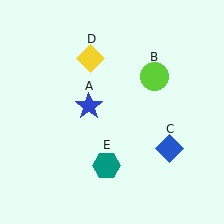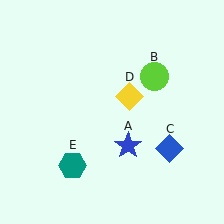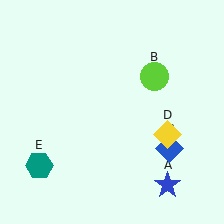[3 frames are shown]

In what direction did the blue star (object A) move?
The blue star (object A) moved down and to the right.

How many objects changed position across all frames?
3 objects changed position: blue star (object A), yellow diamond (object D), teal hexagon (object E).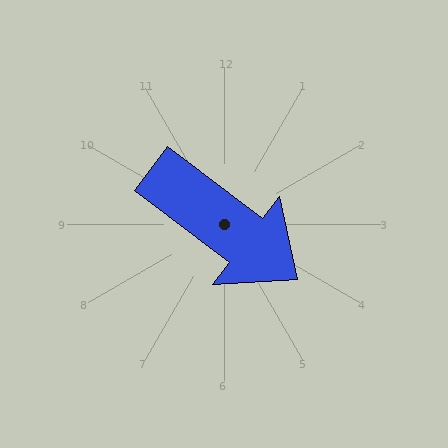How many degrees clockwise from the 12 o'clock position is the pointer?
Approximately 127 degrees.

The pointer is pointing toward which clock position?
Roughly 4 o'clock.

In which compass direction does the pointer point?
Southeast.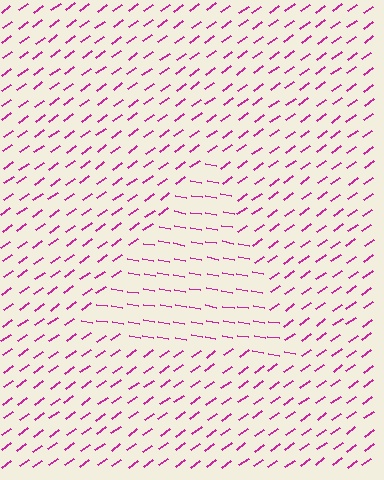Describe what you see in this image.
The image is filled with small magenta line segments. A triangle region in the image has lines oriented differently from the surrounding lines, creating a visible texture boundary.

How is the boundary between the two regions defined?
The boundary is defined purely by a change in line orientation (approximately 45 degrees difference). All lines are the same color and thickness.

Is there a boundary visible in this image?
Yes, there is a texture boundary formed by a change in line orientation.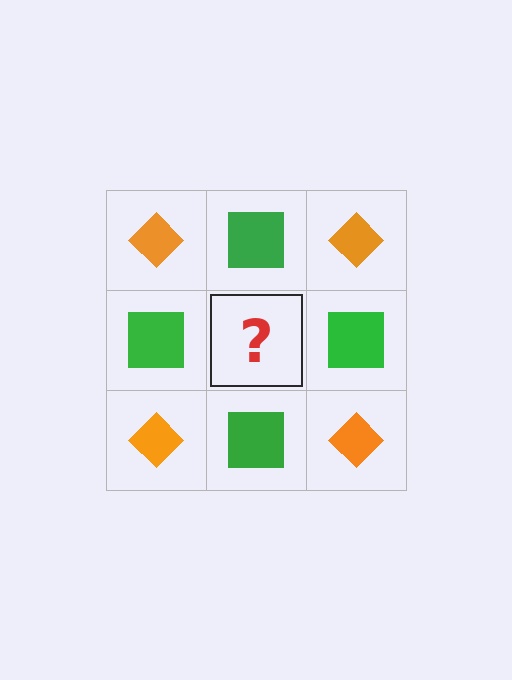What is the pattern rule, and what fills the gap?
The rule is that it alternates orange diamond and green square in a checkerboard pattern. The gap should be filled with an orange diamond.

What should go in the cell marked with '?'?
The missing cell should contain an orange diamond.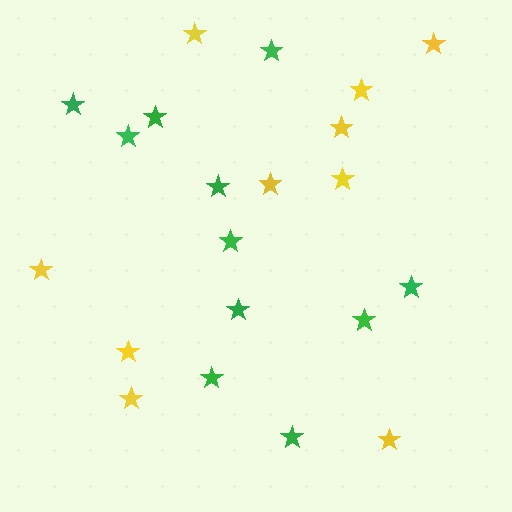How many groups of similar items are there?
There are 2 groups: one group of yellow stars (10) and one group of green stars (11).